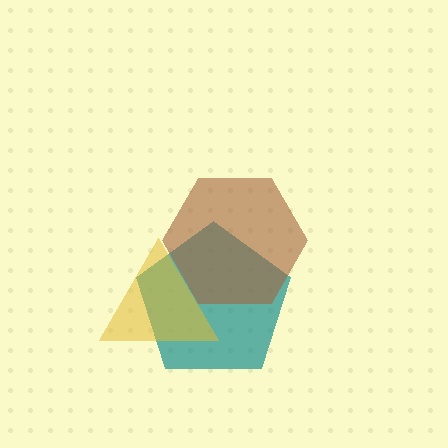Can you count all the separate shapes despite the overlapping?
Yes, there are 3 separate shapes.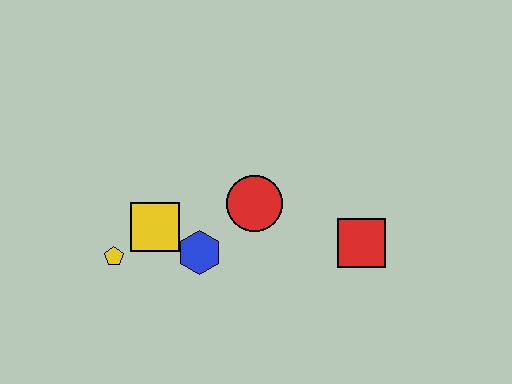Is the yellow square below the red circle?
Yes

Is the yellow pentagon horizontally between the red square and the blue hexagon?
No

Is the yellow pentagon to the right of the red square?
No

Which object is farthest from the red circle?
The yellow pentagon is farthest from the red circle.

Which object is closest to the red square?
The red circle is closest to the red square.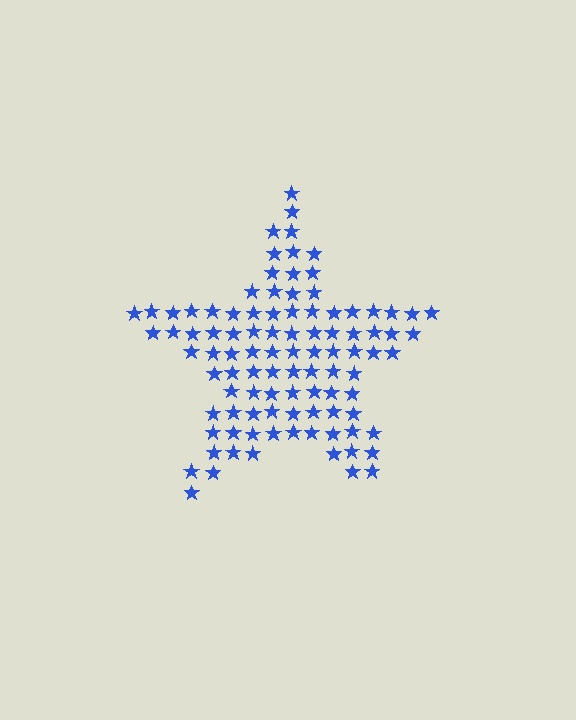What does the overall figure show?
The overall figure shows a star.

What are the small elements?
The small elements are stars.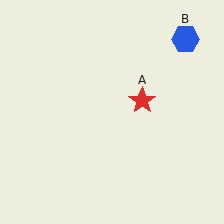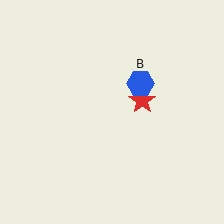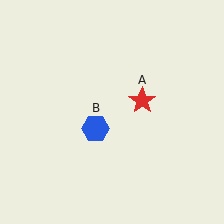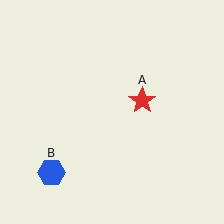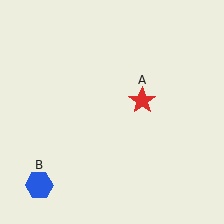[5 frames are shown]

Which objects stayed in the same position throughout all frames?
Red star (object A) remained stationary.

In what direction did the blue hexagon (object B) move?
The blue hexagon (object B) moved down and to the left.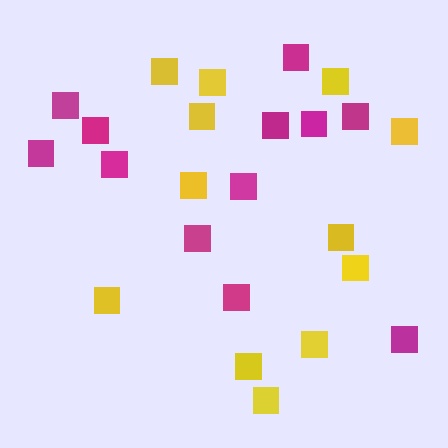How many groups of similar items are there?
There are 2 groups: one group of magenta squares (12) and one group of yellow squares (12).